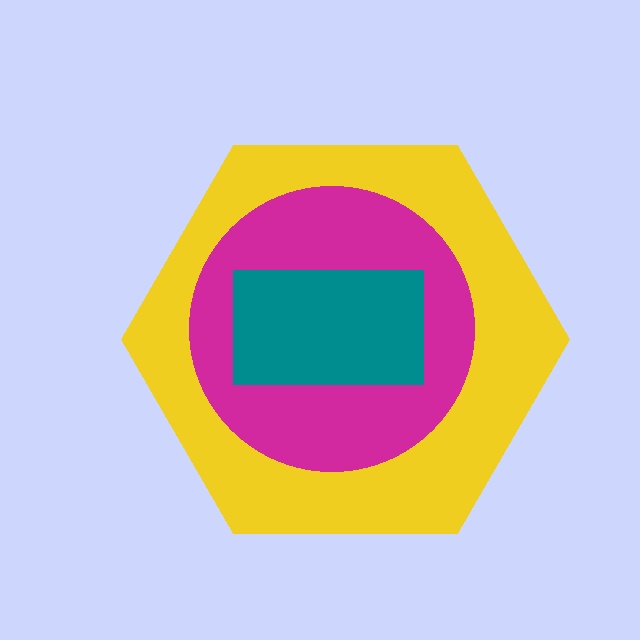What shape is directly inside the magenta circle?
The teal rectangle.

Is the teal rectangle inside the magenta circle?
Yes.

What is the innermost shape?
The teal rectangle.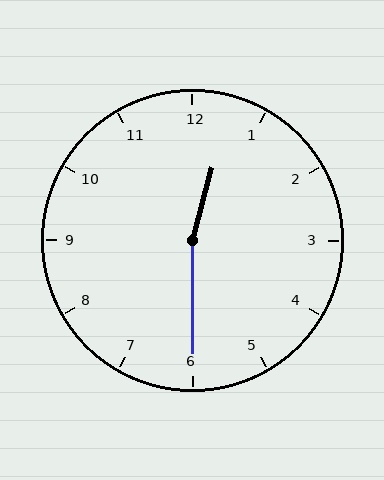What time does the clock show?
12:30.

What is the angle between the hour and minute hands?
Approximately 165 degrees.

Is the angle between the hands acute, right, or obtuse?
It is obtuse.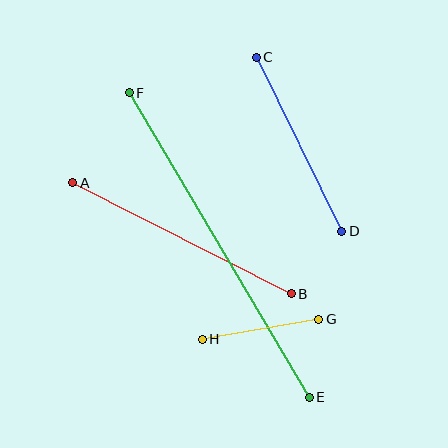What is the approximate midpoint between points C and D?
The midpoint is at approximately (299, 144) pixels.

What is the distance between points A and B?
The distance is approximately 245 pixels.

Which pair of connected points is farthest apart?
Points E and F are farthest apart.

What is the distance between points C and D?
The distance is approximately 194 pixels.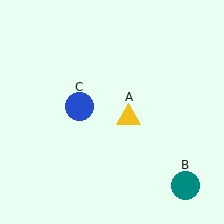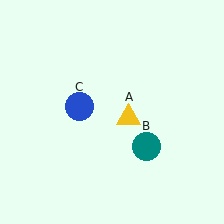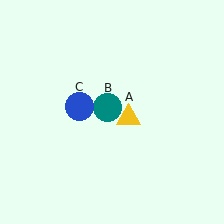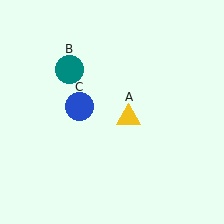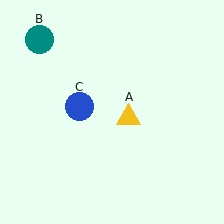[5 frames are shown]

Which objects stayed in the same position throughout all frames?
Yellow triangle (object A) and blue circle (object C) remained stationary.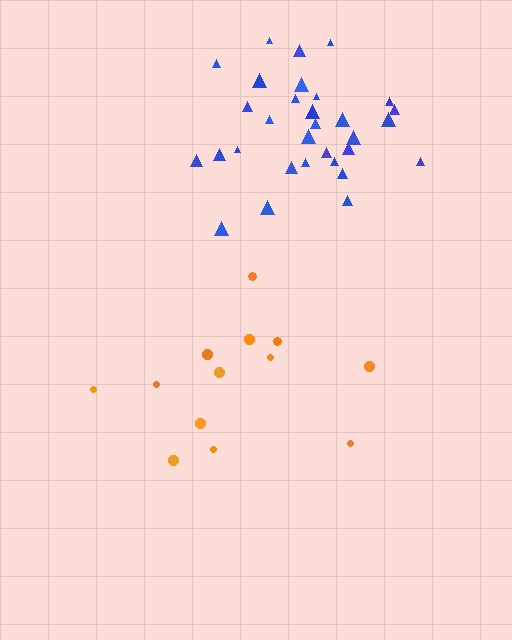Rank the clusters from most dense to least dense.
blue, orange.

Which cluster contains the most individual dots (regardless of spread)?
Blue (31).